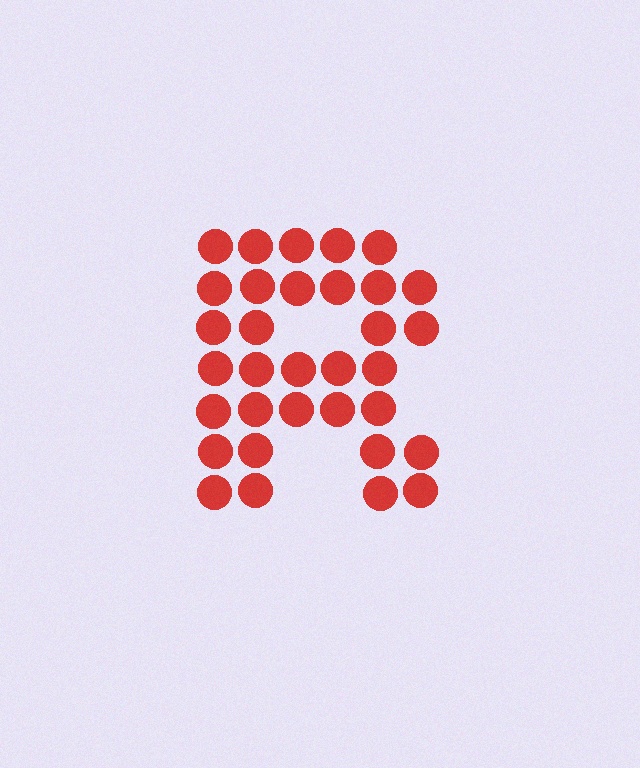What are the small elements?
The small elements are circles.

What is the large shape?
The large shape is the letter R.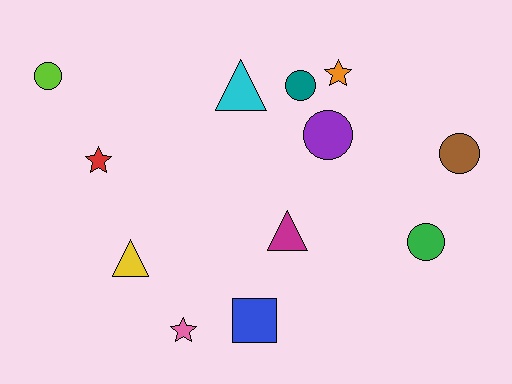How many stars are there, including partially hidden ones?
There are 3 stars.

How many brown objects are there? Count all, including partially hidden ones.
There is 1 brown object.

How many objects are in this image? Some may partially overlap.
There are 12 objects.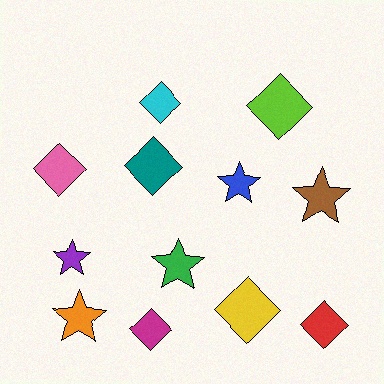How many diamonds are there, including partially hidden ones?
There are 7 diamonds.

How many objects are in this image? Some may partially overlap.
There are 12 objects.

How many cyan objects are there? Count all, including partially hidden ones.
There is 1 cyan object.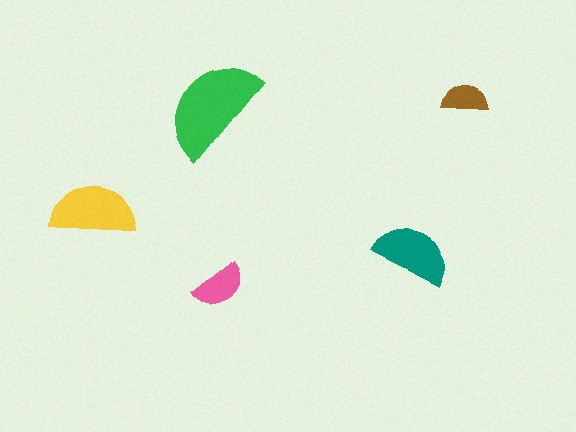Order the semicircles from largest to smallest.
the green one, the yellow one, the teal one, the pink one, the brown one.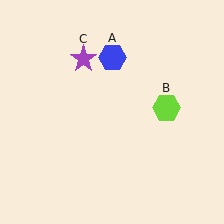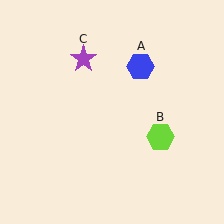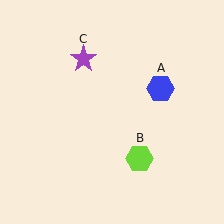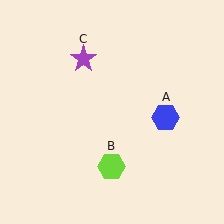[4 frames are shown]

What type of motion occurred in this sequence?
The blue hexagon (object A), lime hexagon (object B) rotated clockwise around the center of the scene.